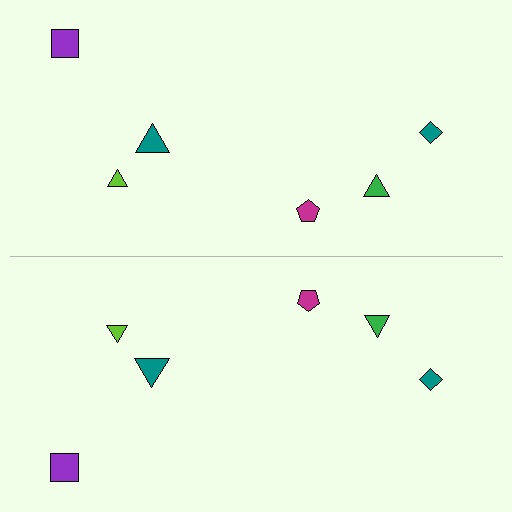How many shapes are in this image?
There are 12 shapes in this image.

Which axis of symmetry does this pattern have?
The pattern has a horizontal axis of symmetry running through the center of the image.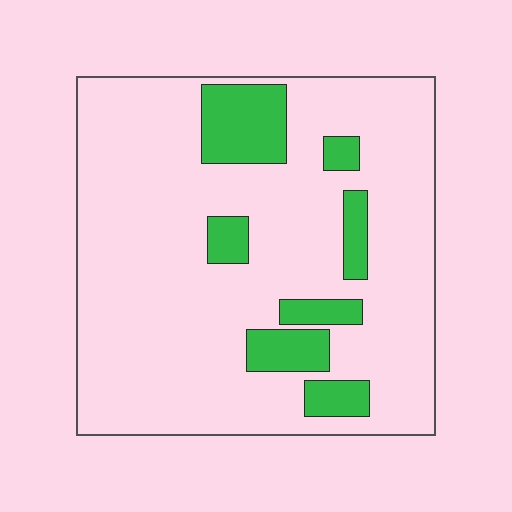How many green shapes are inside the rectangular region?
7.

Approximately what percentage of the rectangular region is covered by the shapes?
Approximately 15%.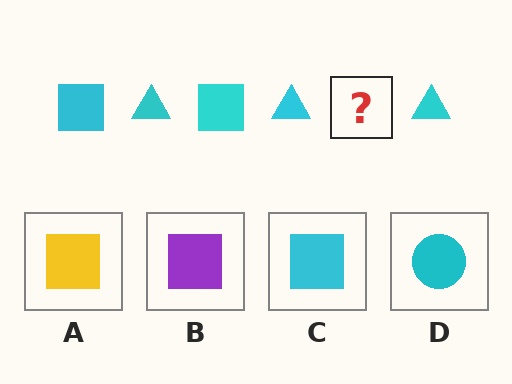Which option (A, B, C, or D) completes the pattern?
C.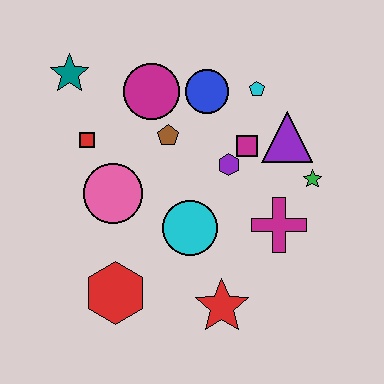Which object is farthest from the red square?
The green star is farthest from the red square.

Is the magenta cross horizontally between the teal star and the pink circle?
No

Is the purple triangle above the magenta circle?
No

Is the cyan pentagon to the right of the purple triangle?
No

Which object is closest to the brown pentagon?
The magenta circle is closest to the brown pentagon.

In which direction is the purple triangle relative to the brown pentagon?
The purple triangle is to the right of the brown pentagon.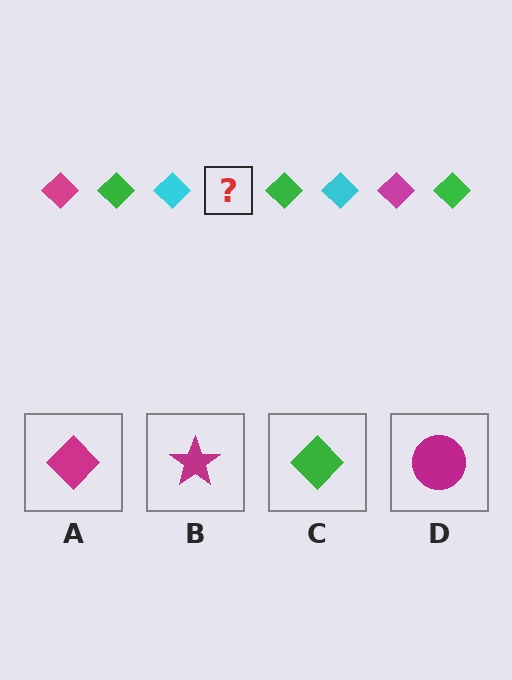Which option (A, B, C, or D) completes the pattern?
A.